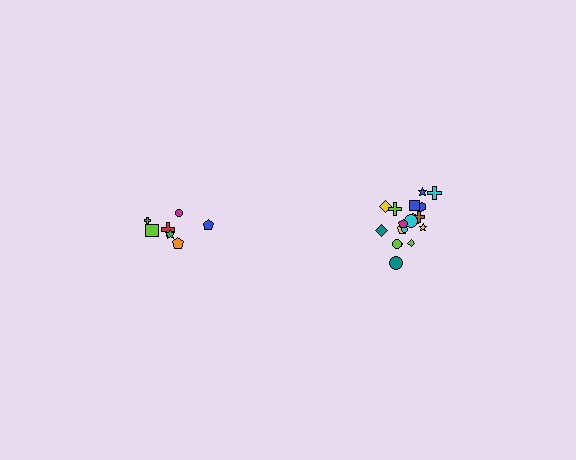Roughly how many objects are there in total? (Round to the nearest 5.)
Roughly 25 objects in total.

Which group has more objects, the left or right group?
The right group.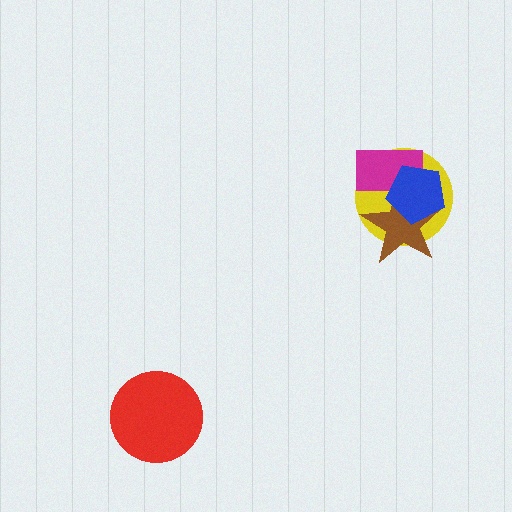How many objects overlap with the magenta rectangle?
3 objects overlap with the magenta rectangle.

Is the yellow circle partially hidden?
Yes, it is partially covered by another shape.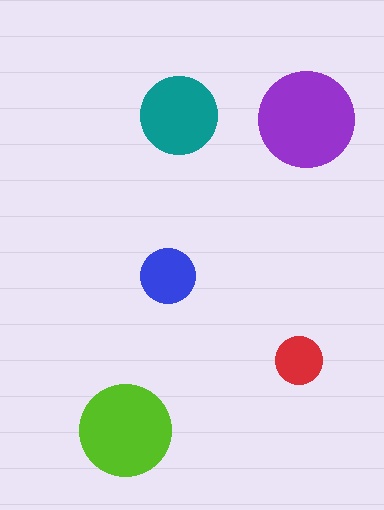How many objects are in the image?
There are 5 objects in the image.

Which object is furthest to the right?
The purple circle is rightmost.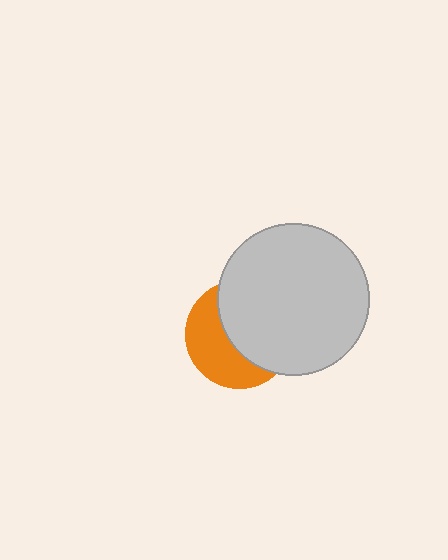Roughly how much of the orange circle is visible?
A small part of it is visible (roughly 44%).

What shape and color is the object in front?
The object in front is a light gray circle.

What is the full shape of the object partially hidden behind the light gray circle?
The partially hidden object is an orange circle.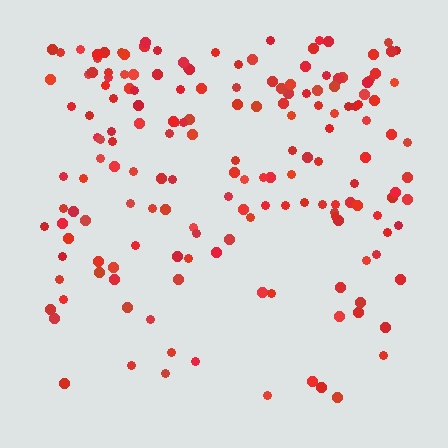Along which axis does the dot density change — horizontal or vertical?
Vertical.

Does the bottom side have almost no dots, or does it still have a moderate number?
Still a moderate number, just noticeably fewer than the top.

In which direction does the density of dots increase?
From bottom to top, with the top side densest.